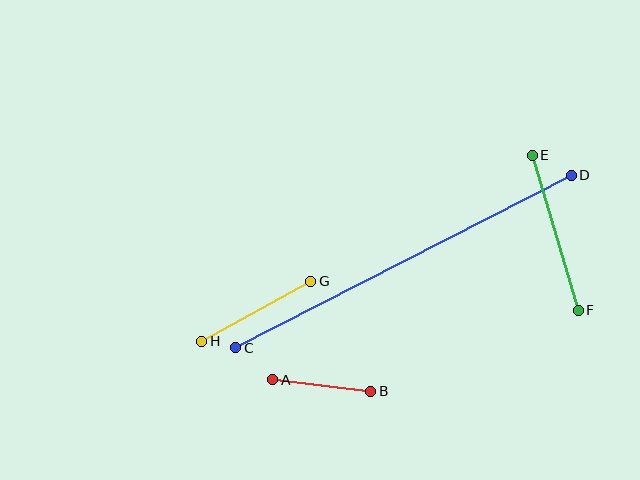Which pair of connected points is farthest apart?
Points C and D are farthest apart.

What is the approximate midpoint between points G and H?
The midpoint is at approximately (256, 311) pixels.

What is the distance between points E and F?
The distance is approximately 162 pixels.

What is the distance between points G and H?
The distance is approximately 125 pixels.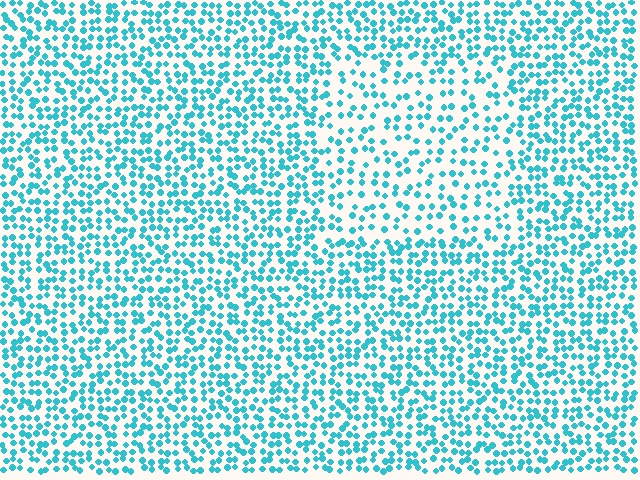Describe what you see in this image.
The image contains small cyan elements arranged at two different densities. A rectangle-shaped region is visible where the elements are less densely packed than the surrounding area.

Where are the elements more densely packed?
The elements are more densely packed outside the rectangle boundary.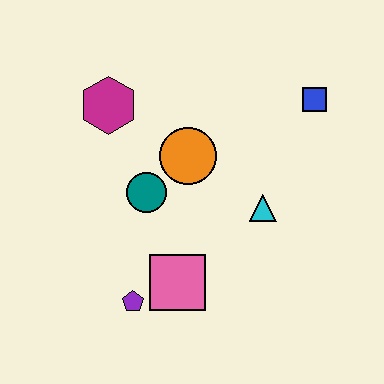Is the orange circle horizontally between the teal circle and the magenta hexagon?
No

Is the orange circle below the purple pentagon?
No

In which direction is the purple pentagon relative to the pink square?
The purple pentagon is to the left of the pink square.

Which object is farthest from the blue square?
The purple pentagon is farthest from the blue square.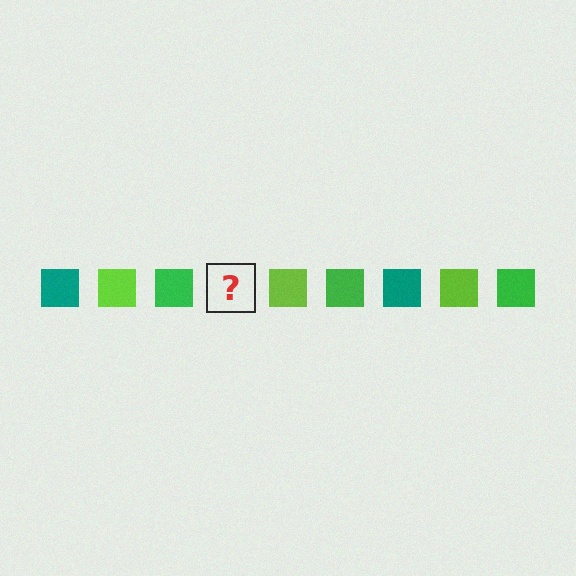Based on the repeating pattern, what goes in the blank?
The blank should be a teal square.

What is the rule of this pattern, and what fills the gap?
The rule is that the pattern cycles through teal, lime, green squares. The gap should be filled with a teal square.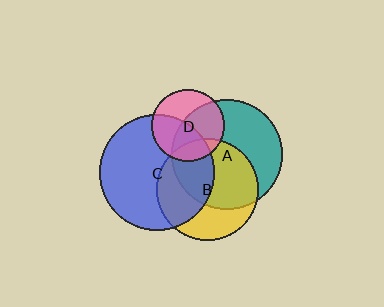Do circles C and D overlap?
Yes.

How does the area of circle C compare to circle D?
Approximately 2.5 times.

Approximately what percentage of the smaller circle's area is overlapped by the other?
Approximately 45%.